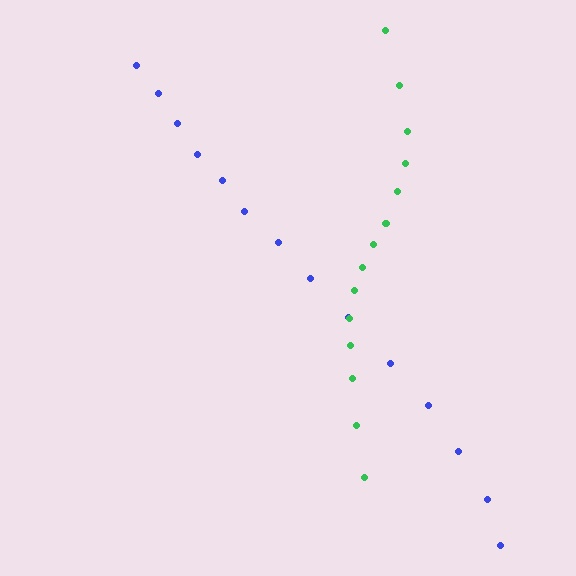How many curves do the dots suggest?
There are 2 distinct paths.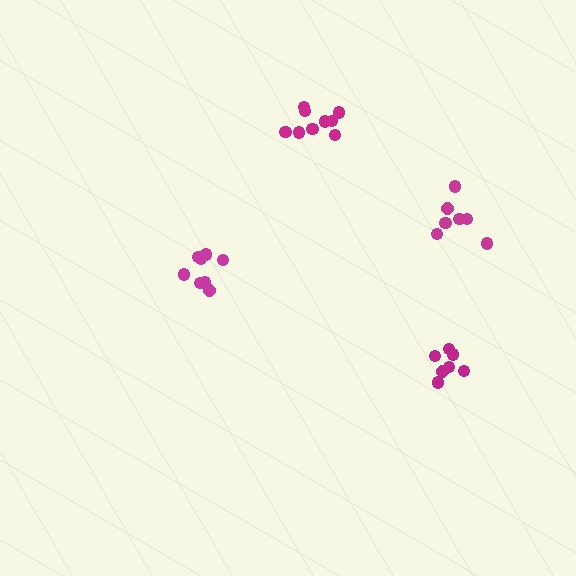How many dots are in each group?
Group 1: 7 dots, Group 2: 8 dots, Group 3: 7 dots, Group 4: 9 dots (31 total).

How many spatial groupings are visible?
There are 4 spatial groupings.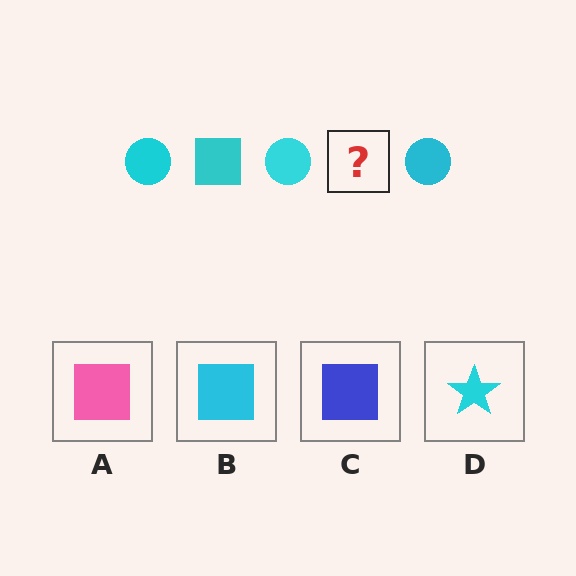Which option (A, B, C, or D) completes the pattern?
B.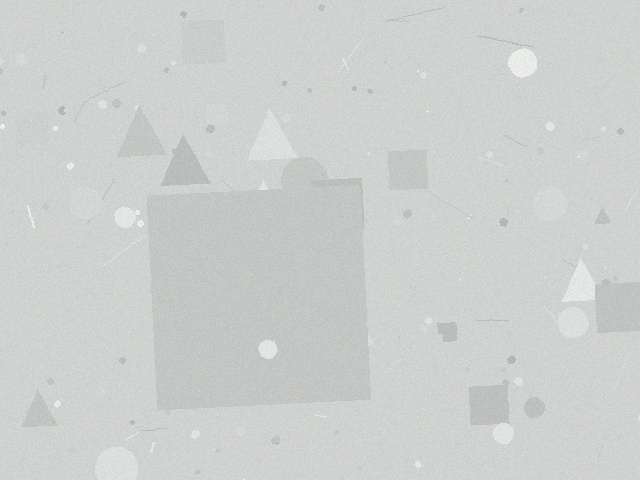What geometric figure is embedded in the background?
A square is embedded in the background.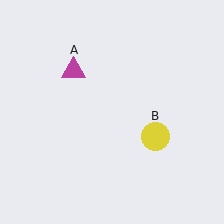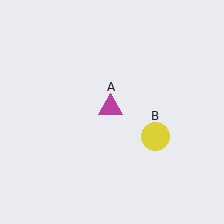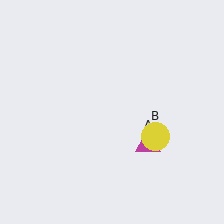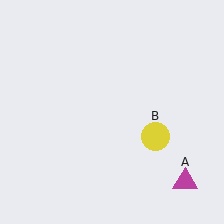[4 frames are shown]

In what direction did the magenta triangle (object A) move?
The magenta triangle (object A) moved down and to the right.